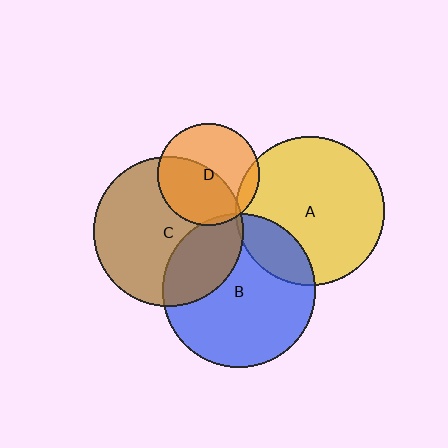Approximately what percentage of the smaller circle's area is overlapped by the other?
Approximately 50%.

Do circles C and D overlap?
Yes.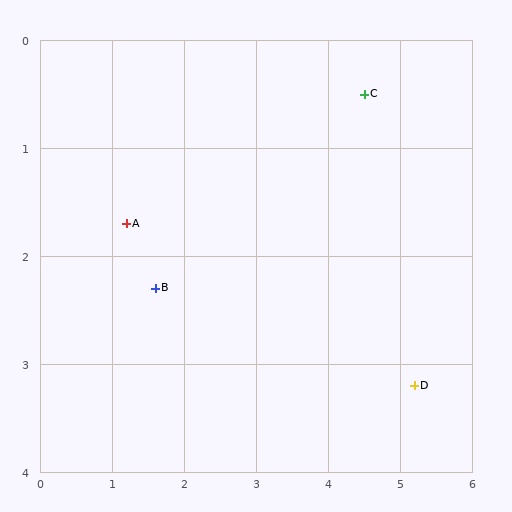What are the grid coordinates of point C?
Point C is at approximately (4.5, 0.5).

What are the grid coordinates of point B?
Point B is at approximately (1.6, 2.3).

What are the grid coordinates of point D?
Point D is at approximately (5.2, 3.2).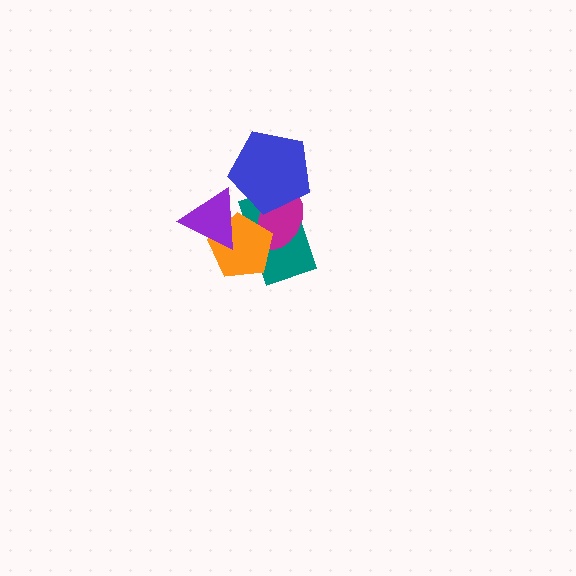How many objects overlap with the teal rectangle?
4 objects overlap with the teal rectangle.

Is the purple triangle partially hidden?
No, no other shape covers it.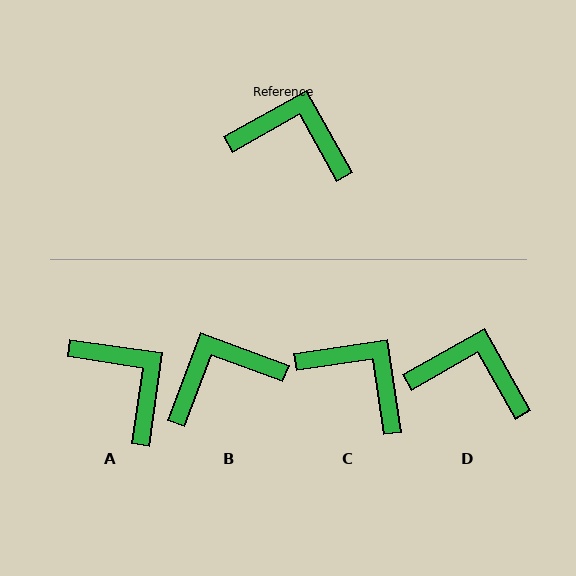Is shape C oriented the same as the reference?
No, it is off by about 21 degrees.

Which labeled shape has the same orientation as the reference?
D.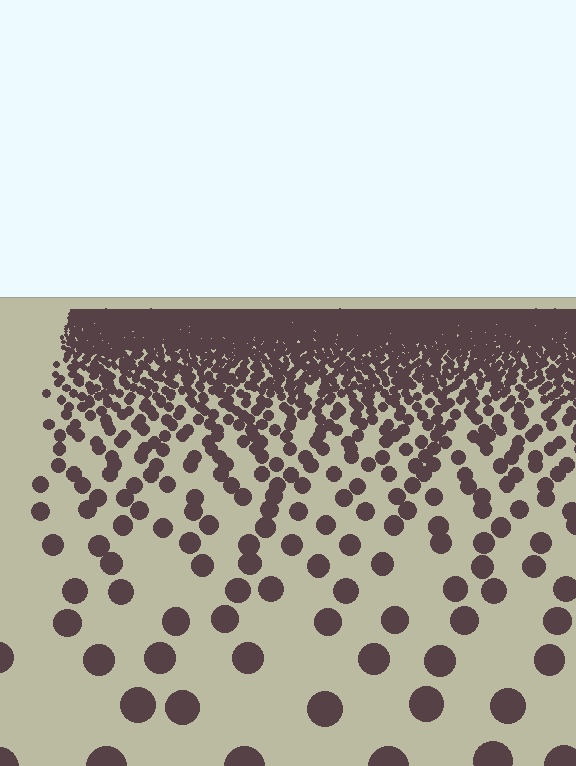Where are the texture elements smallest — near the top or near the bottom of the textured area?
Near the top.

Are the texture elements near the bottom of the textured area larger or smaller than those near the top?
Larger. Near the bottom, elements are closer to the viewer and appear at a bigger on-screen size.